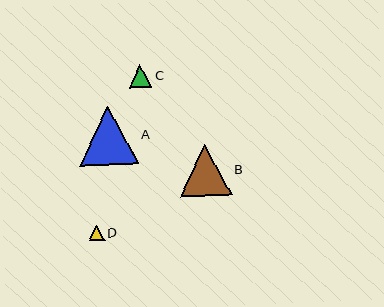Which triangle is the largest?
Triangle A is the largest with a size of approximately 59 pixels.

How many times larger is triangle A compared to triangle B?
Triangle A is approximately 1.1 times the size of triangle B.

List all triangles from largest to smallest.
From largest to smallest: A, B, C, D.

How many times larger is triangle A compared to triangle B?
Triangle A is approximately 1.1 times the size of triangle B.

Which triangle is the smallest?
Triangle D is the smallest with a size of approximately 16 pixels.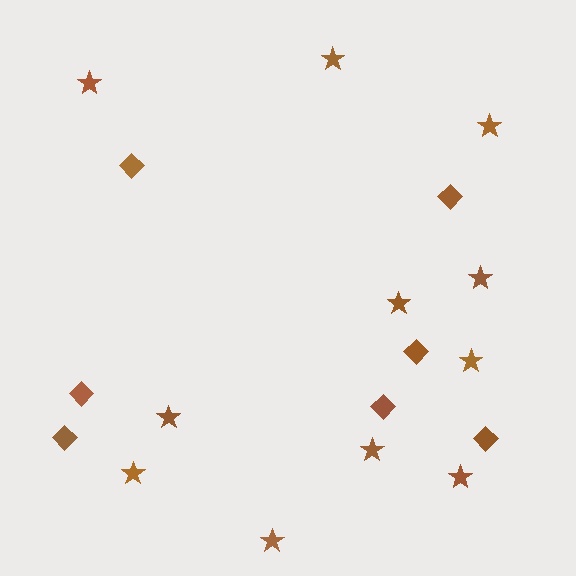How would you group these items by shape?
There are 2 groups: one group of stars (11) and one group of diamonds (7).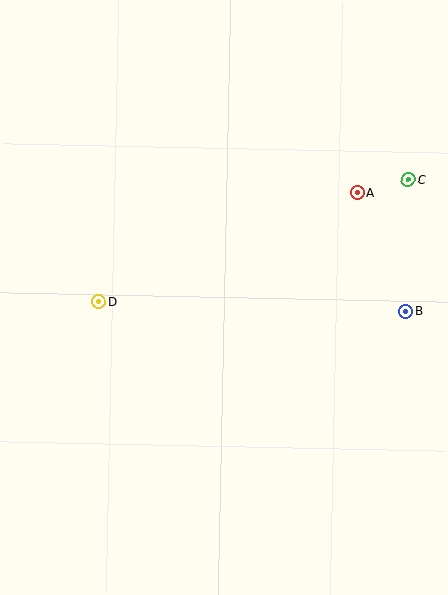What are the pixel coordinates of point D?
Point D is at (99, 301).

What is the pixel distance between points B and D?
The distance between B and D is 307 pixels.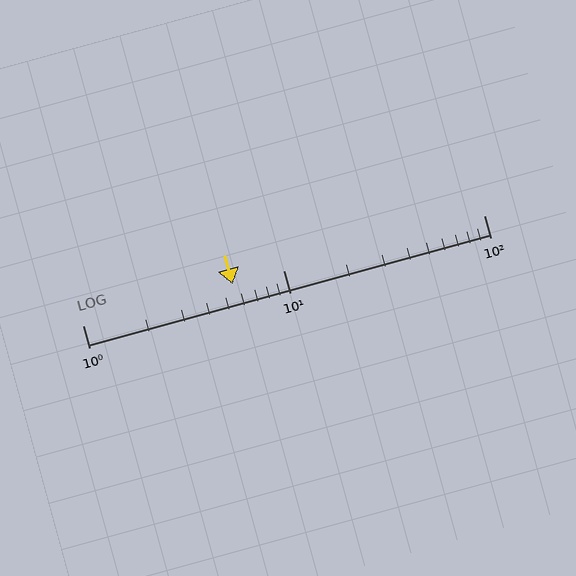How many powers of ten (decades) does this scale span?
The scale spans 2 decades, from 1 to 100.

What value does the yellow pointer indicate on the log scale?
The pointer indicates approximately 5.6.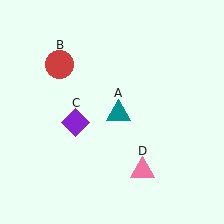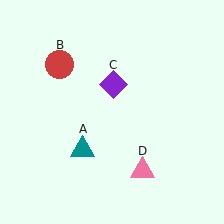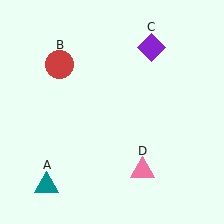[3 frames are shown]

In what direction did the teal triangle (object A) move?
The teal triangle (object A) moved down and to the left.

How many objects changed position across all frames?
2 objects changed position: teal triangle (object A), purple diamond (object C).